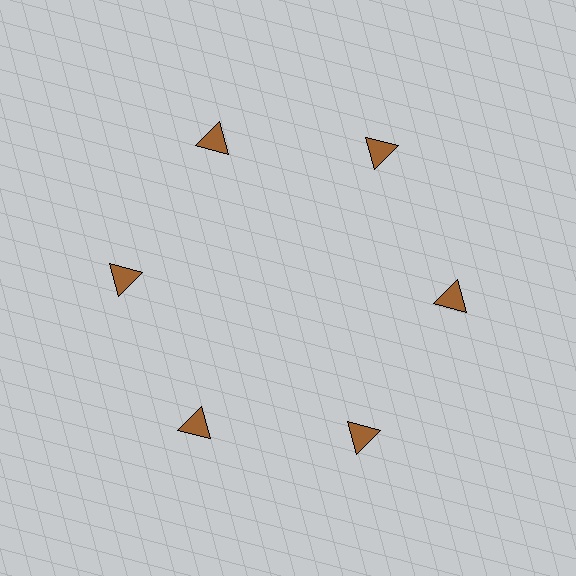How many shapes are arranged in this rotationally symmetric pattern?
There are 6 shapes, arranged in 6 groups of 1.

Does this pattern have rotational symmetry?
Yes, this pattern has 6-fold rotational symmetry. It looks the same after rotating 60 degrees around the center.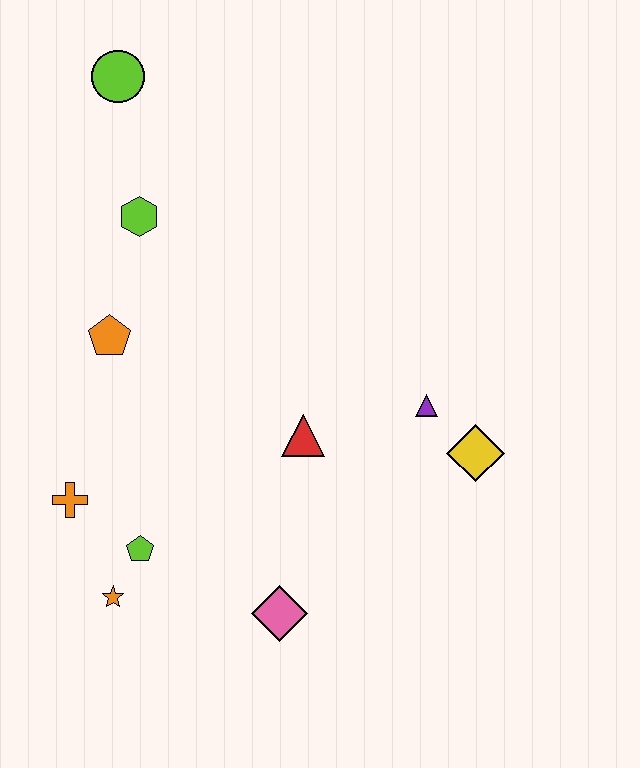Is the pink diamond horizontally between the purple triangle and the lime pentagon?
Yes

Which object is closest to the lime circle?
The lime hexagon is closest to the lime circle.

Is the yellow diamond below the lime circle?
Yes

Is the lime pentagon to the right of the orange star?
Yes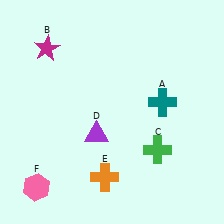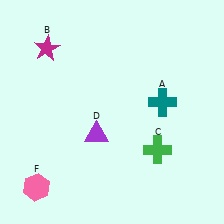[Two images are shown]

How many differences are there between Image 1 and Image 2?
There is 1 difference between the two images.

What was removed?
The orange cross (E) was removed in Image 2.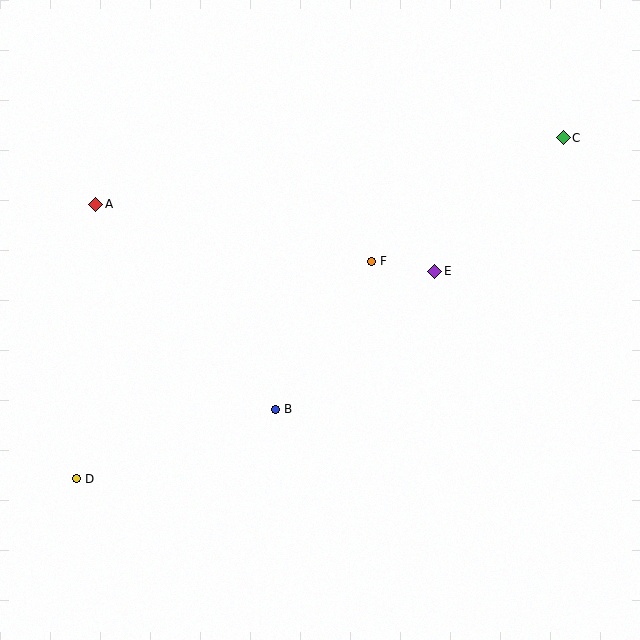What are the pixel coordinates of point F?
Point F is at (371, 261).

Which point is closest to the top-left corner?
Point A is closest to the top-left corner.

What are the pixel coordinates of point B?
Point B is at (275, 409).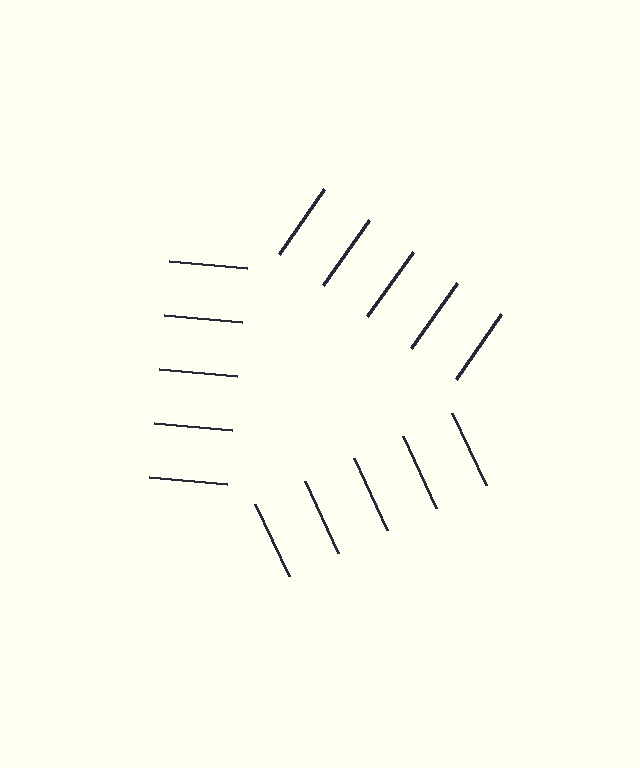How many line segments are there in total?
15 — 5 along each of the 3 edges.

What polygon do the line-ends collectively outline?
An illusory triangle — the line segments terminate on its edges but no continuous stroke is drawn.